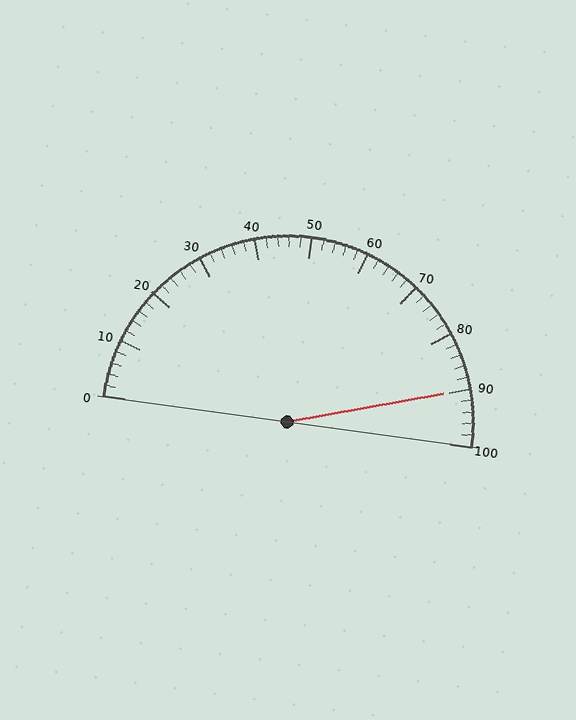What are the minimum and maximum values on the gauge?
The gauge ranges from 0 to 100.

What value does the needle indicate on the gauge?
The needle indicates approximately 90.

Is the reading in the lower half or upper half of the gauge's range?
The reading is in the upper half of the range (0 to 100).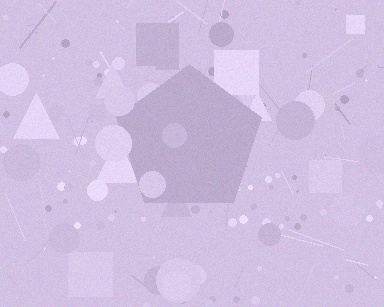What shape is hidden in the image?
A pentagon is hidden in the image.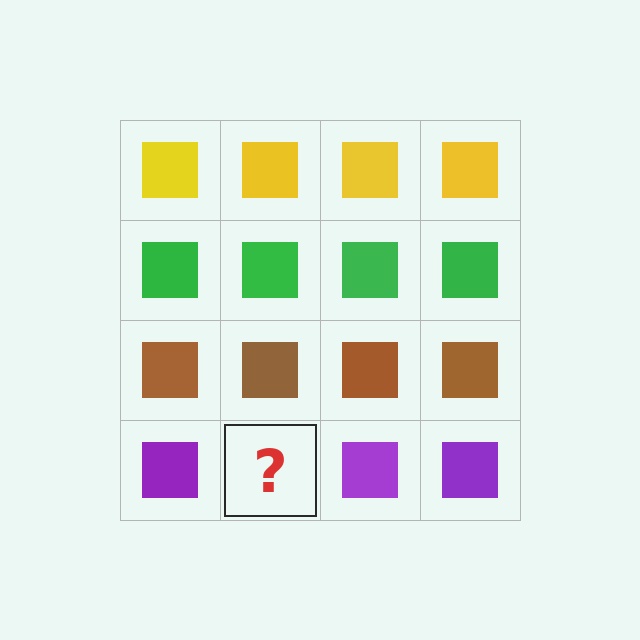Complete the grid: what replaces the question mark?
The question mark should be replaced with a purple square.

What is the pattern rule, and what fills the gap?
The rule is that each row has a consistent color. The gap should be filled with a purple square.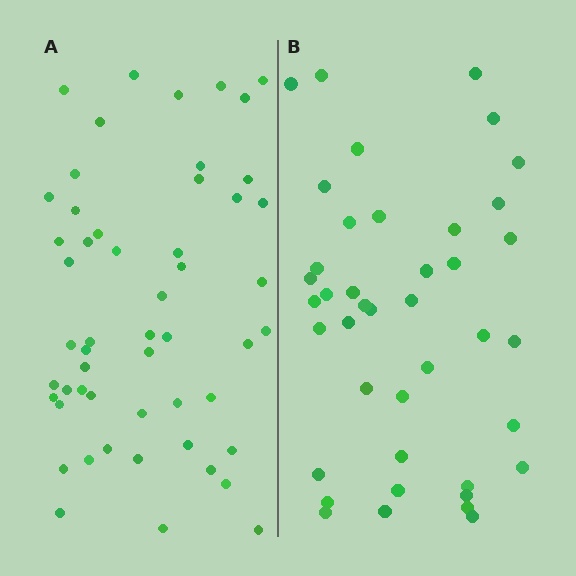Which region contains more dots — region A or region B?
Region A (the left region) has more dots.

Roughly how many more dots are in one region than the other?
Region A has roughly 12 or so more dots than region B.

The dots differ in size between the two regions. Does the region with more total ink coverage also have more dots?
No. Region B has more total ink coverage because its dots are larger, but region A actually contains more individual dots. Total area can be misleading — the number of items is what matters here.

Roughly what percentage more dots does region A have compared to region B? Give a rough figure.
About 30% more.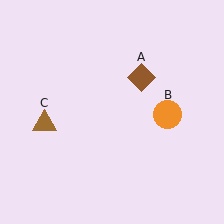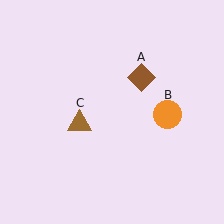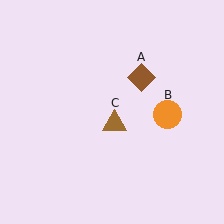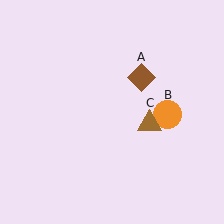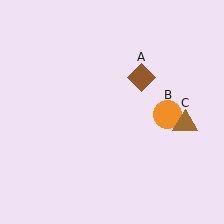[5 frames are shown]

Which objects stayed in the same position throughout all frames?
Brown diamond (object A) and orange circle (object B) remained stationary.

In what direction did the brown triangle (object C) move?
The brown triangle (object C) moved right.